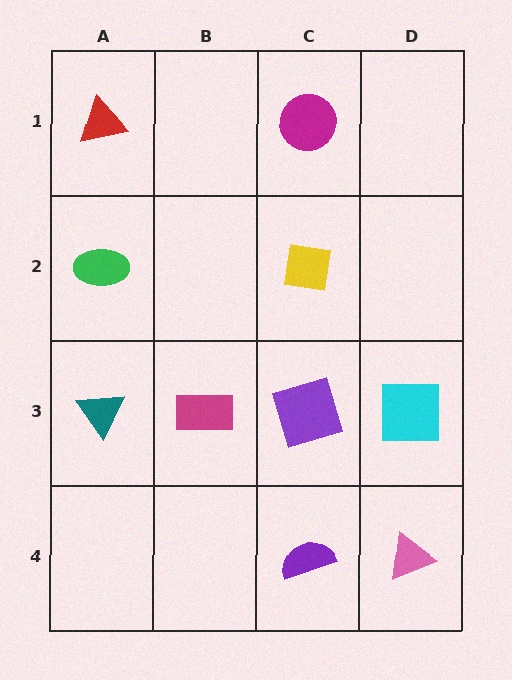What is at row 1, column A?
A red triangle.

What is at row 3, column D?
A cyan square.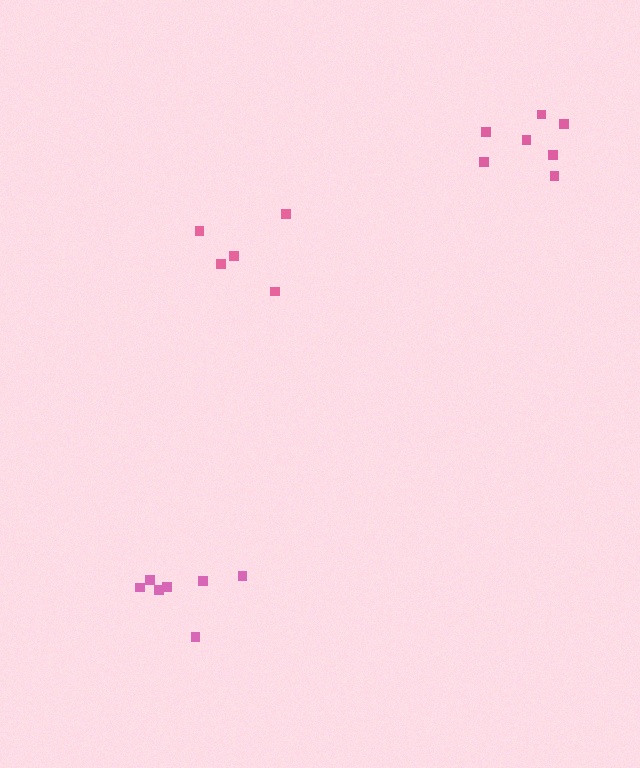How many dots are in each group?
Group 1: 5 dots, Group 2: 7 dots, Group 3: 7 dots (19 total).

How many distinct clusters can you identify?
There are 3 distinct clusters.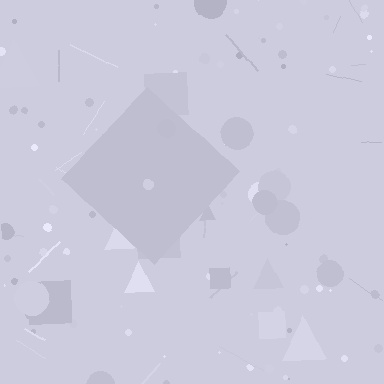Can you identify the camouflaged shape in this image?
The camouflaged shape is a diamond.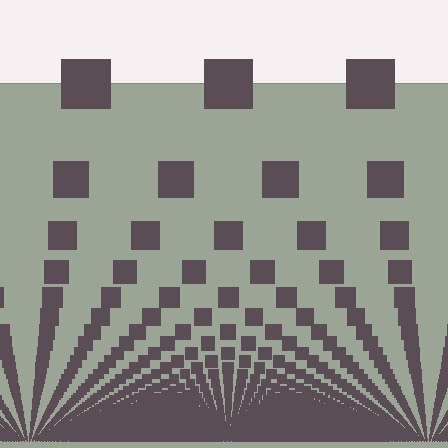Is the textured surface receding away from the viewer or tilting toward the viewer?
The surface appears to tilt toward the viewer. Texture elements get larger and sparser toward the top.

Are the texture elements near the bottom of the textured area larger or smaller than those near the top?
Smaller. The gradient is inverted — elements near the bottom are smaller and denser.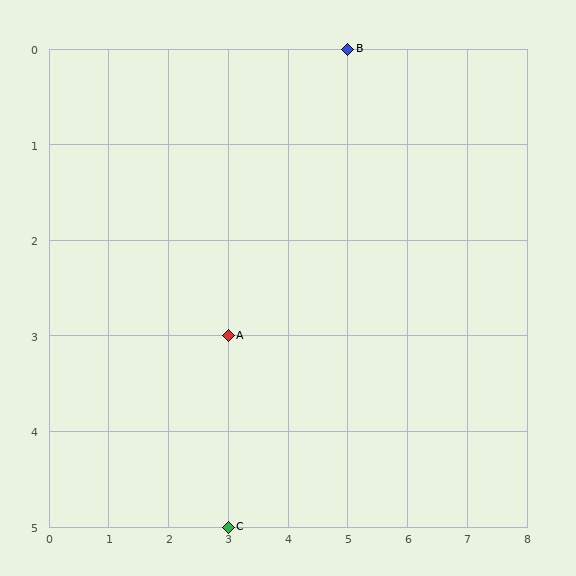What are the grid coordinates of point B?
Point B is at grid coordinates (5, 0).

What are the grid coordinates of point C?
Point C is at grid coordinates (3, 5).